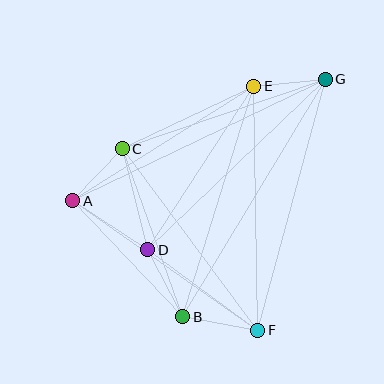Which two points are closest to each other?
Points E and G are closest to each other.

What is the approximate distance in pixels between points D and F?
The distance between D and F is approximately 136 pixels.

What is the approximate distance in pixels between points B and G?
The distance between B and G is approximately 277 pixels.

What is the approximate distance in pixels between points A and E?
The distance between A and E is approximately 215 pixels.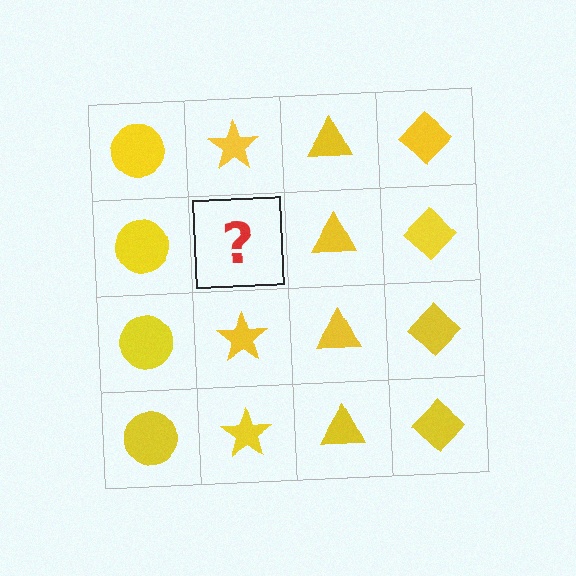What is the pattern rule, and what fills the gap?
The rule is that each column has a consistent shape. The gap should be filled with a yellow star.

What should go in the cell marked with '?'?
The missing cell should contain a yellow star.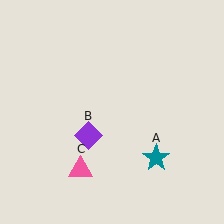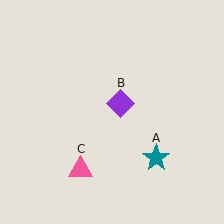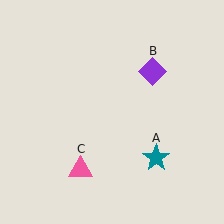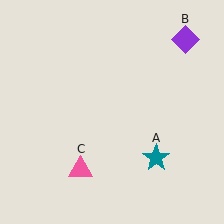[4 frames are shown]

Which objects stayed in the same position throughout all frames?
Teal star (object A) and pink triangle (object C) remained stationary.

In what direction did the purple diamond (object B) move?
The purple diamond (object B) moved up and to the right.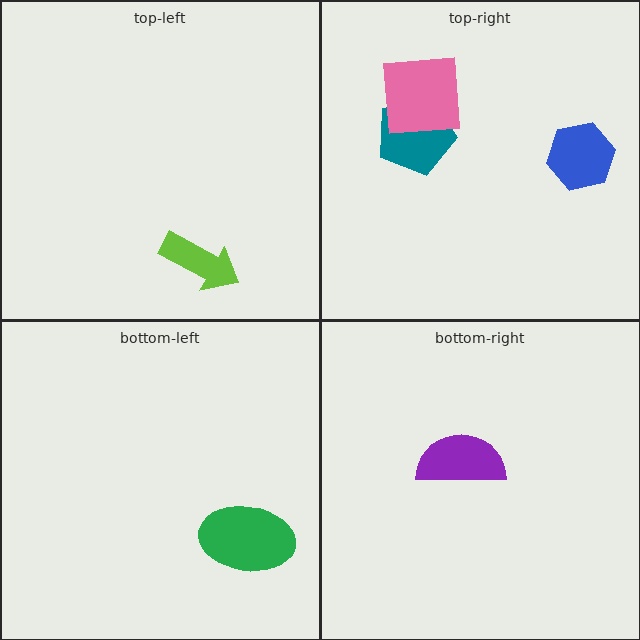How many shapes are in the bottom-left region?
1.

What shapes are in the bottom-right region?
The purple semicircle.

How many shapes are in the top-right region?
3.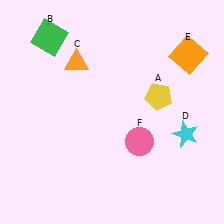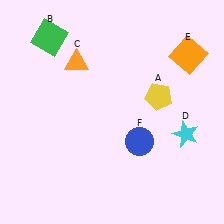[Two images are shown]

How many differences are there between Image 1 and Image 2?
There is 1 difference between the two images.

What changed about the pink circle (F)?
In Image 1, F is pink. In Image 2, it changed to blue.